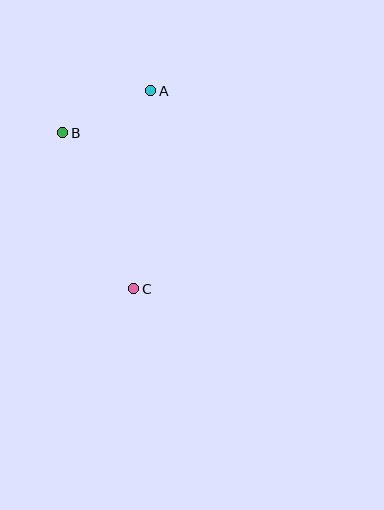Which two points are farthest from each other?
Points A and C are farthest from each other.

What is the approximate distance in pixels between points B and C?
The distance between B and C is approximately 171 pixels.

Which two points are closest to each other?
Points A and B are closest to each other.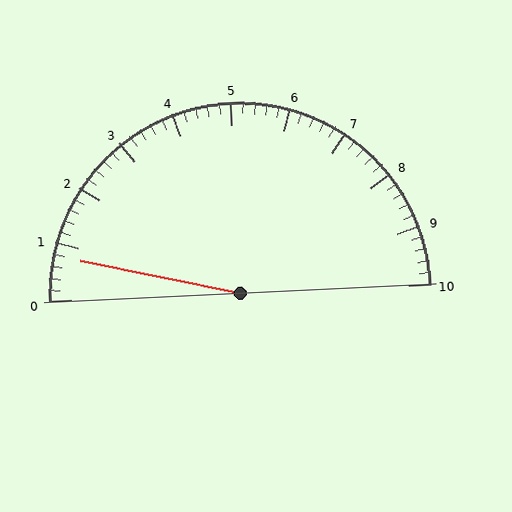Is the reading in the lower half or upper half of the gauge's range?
The reading is in the lower half of the range (0 to 10).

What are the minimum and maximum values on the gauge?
The gauge ranges from 0 to 10.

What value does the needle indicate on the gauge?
The needle indicates approximately 0.8.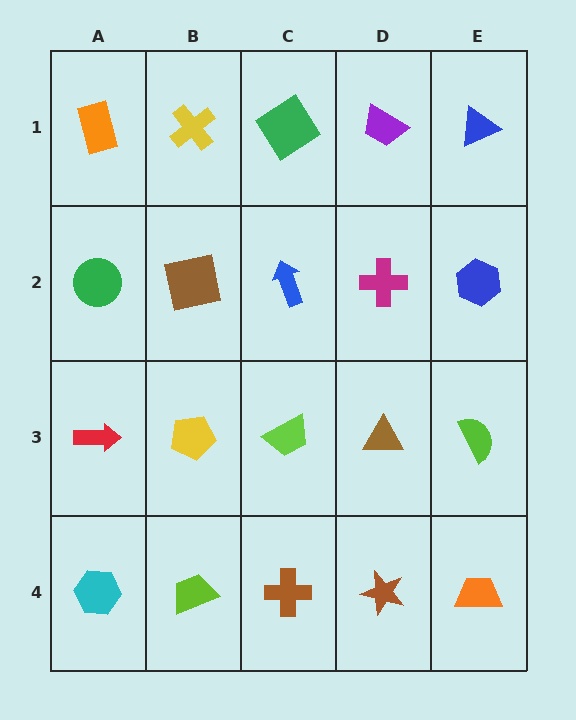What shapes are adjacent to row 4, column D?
A brown triangle (row 3, column D), a brown cross (row 4, column C), an orange trapezoid (row 4, column E).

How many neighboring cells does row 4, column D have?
3.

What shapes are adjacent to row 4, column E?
A lime semicircle (row 3, column E), a brown star (row 4, column D).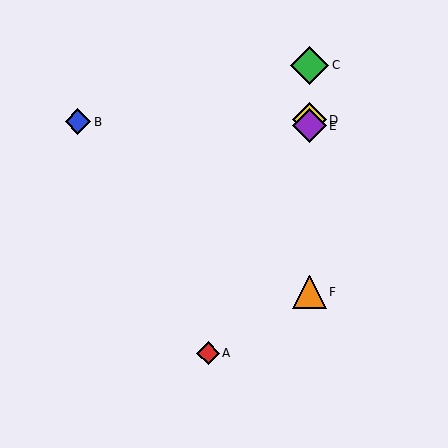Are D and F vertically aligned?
Yes, both are at x≈310.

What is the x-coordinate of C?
Object C is at x≈310.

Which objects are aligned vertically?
Objects C, D, E, F are aligned vertically.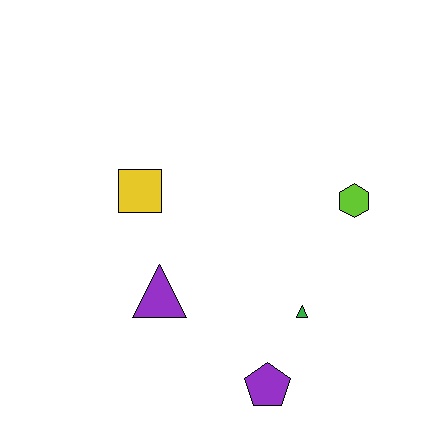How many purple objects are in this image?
There are 2 purple objects.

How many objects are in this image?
There are 5 objects.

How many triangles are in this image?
There are 2 triangles.